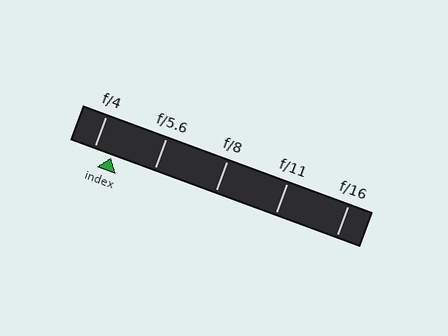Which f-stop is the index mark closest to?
The index mark is closest to f/4.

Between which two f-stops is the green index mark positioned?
The index mark is between f/4 and f/5.6.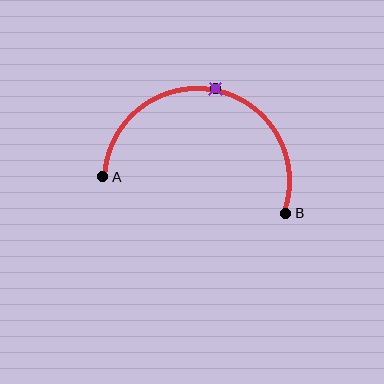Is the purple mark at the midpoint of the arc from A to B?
Yes. The purple mark lies on the arc at equal arc-length from both A and B — it is the arc midpoint.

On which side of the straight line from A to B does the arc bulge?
The arc bulges above the straight line connecting A and B.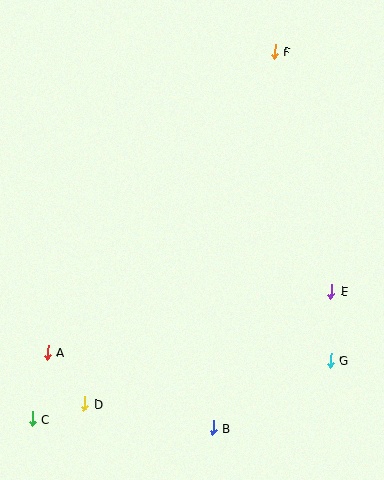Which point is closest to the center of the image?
Point E at (331, 291) is closest to the center.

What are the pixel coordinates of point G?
Point G is at (330, 360).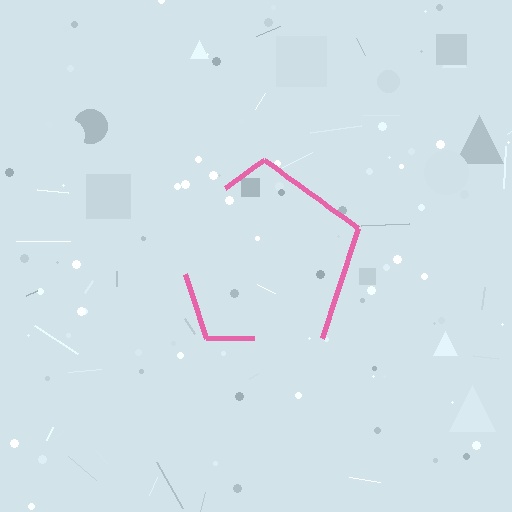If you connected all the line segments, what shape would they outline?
They would outline a pentagon.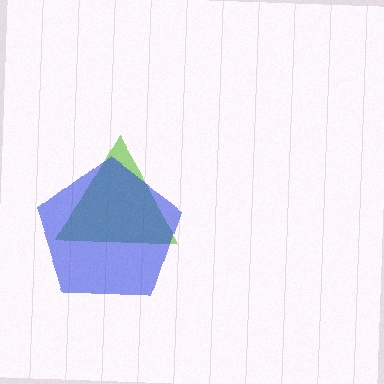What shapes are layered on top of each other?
The layered shapes are: a lime triangle, a blue pentagon.